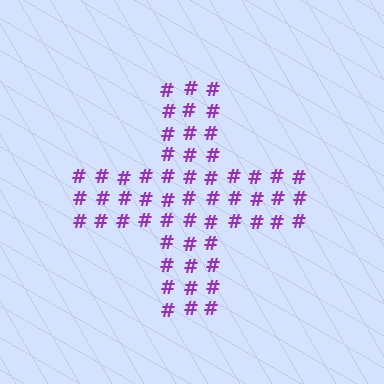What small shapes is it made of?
It is made of small hash symbols.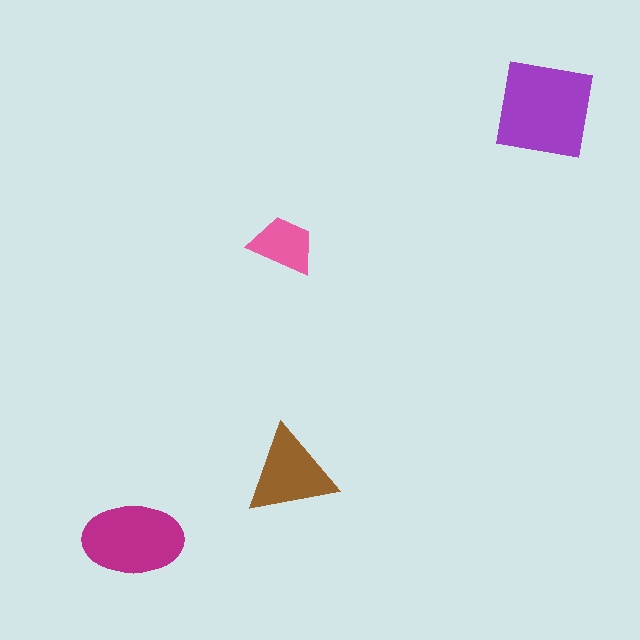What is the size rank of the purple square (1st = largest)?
1st.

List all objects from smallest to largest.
The pink trapezoid, the brown triangle, the magenta ellipse, the purple square.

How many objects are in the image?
There are 4 objects in the image.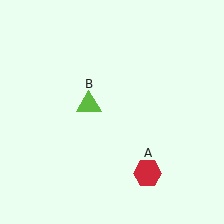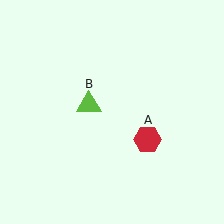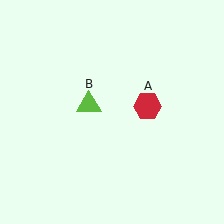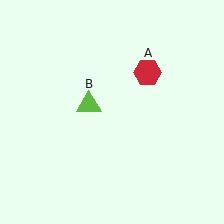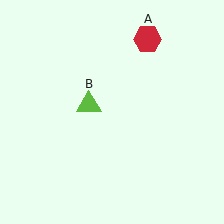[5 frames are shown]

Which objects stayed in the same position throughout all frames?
Lime triangle (object B) remained stationary.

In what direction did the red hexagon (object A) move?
The red hexagon (object A) moved up.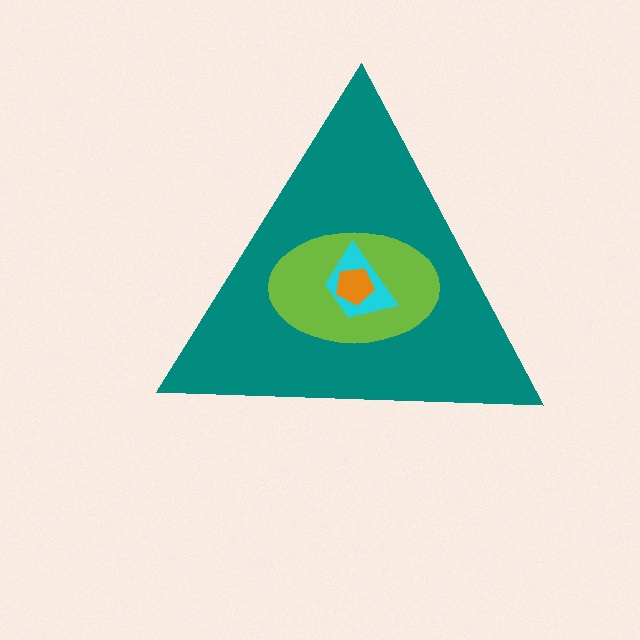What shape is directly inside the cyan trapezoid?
The orange pentagon.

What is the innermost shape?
The orange pentagon.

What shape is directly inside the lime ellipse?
The cyan trapezoid.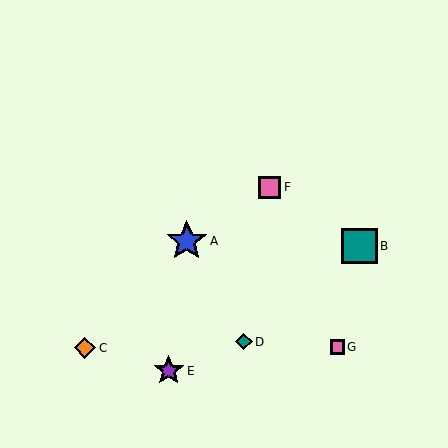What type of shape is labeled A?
Shape A is a blue star.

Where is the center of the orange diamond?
The center of the orange diamond is at (85, 348).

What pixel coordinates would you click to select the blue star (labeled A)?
Click at (187, 241) to select the blue star A.